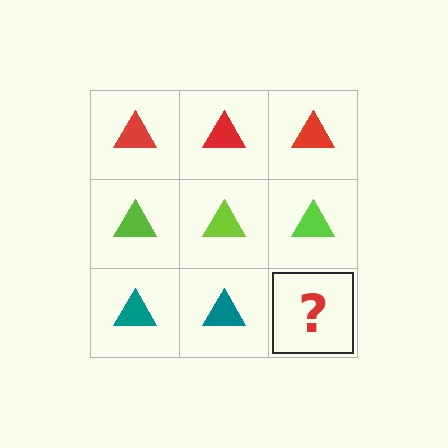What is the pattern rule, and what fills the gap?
The rule is that each row has a consistent color. The gap should be filled with a teal triangle.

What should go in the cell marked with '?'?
The missing cell should contain a teal triangle.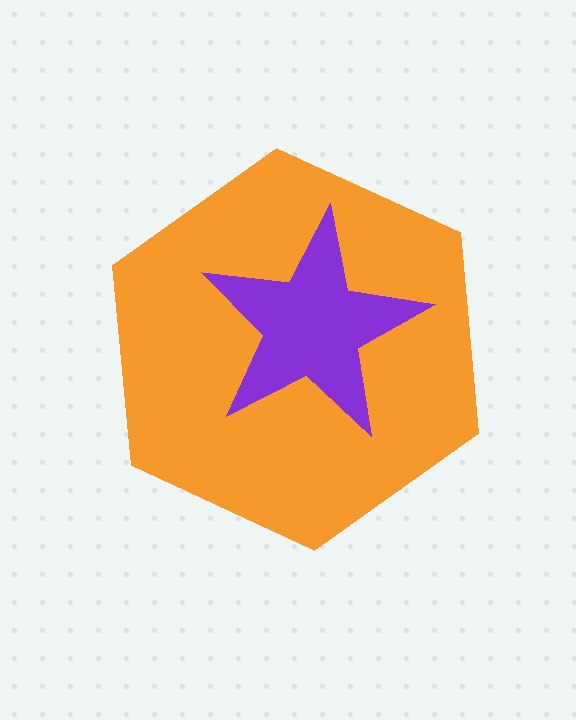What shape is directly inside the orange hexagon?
The purple star.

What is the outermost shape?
The orange hexagon.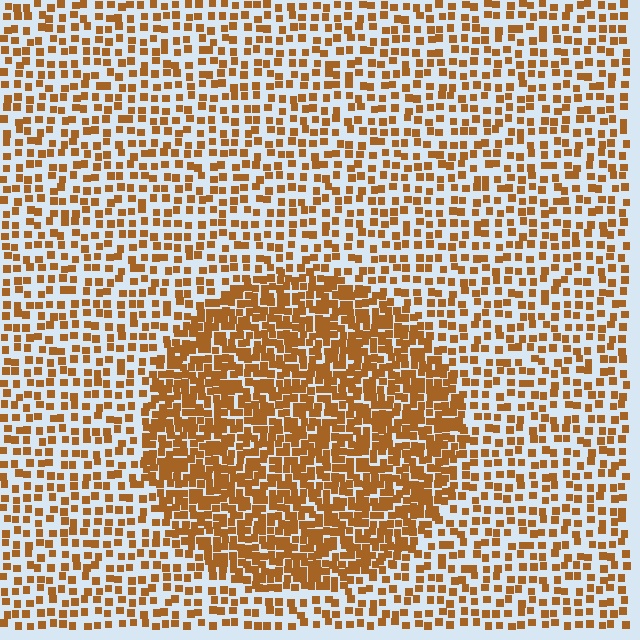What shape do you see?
I see a circle.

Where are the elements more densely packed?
The elements are more densely packed inside the circle boundary.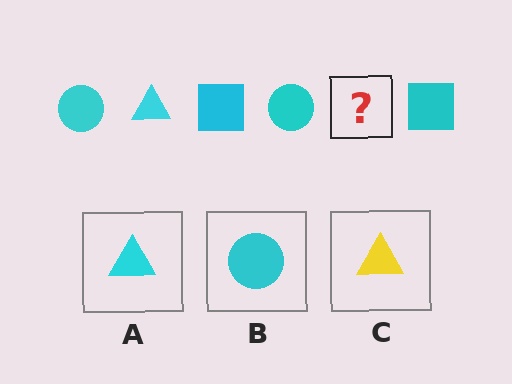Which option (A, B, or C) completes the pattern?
A.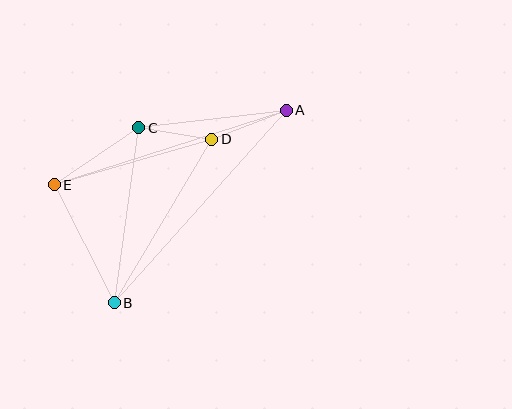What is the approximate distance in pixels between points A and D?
The distance between A and D is approximately 80 pixels.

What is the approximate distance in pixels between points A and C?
The distance between A and C is approximately 148 pixels.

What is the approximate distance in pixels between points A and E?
The distance between A and E is approximately 244 pixels.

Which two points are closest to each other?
Points C and D are closest to each other.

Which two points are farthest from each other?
Points A and B are farthest from each other.